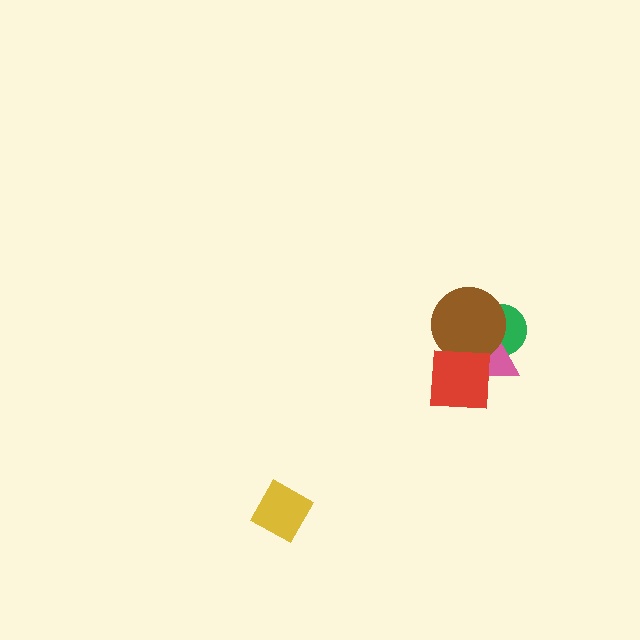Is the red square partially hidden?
No, no other shape covers it.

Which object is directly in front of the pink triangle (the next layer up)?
The brown circle is directly in front of the pink triangle.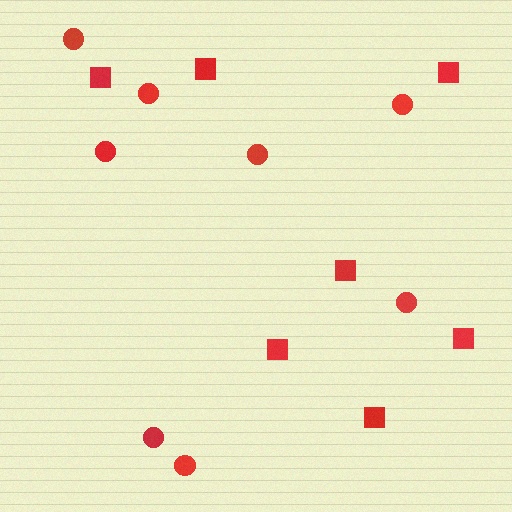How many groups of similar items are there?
There are 2 groups: one group of circles (8) and one group of squares (7).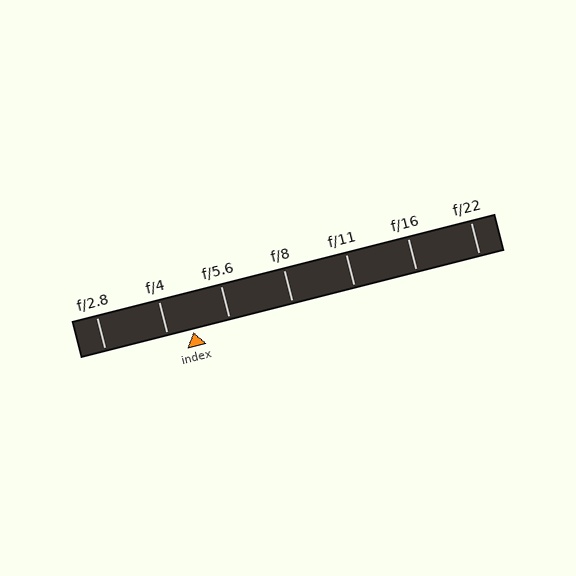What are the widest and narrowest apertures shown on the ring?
The widest aperture shown is f/2.8 and the narrowest is f/22.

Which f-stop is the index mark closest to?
The index mark is closest to f/4.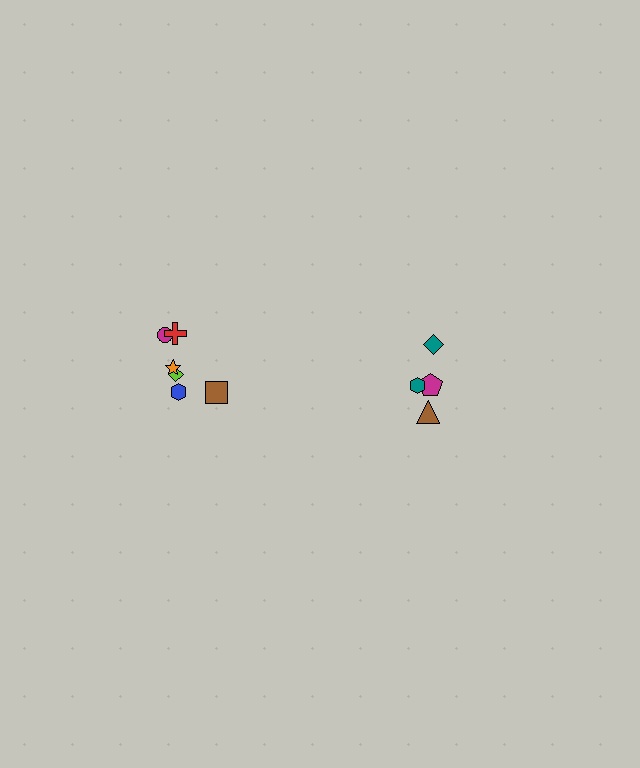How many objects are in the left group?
There are 6 objects.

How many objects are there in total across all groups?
There are 10 objects.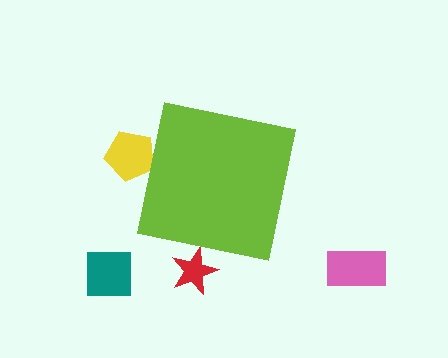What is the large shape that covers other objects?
A lime square.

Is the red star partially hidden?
Yes, the red star is partially hidden behind the lime square.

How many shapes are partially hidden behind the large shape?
2 shapes are partially hidden.